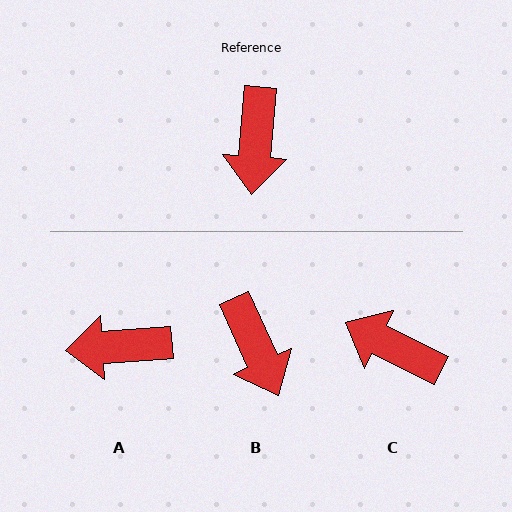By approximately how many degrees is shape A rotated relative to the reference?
Approximately 81 degrees clockwise.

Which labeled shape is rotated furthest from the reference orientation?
C, about 112 degrees away.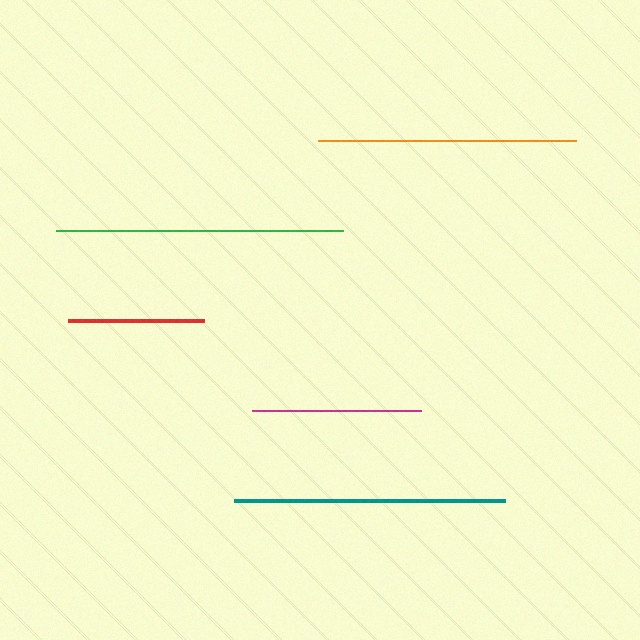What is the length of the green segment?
The green segment is approximately 287 pixels long.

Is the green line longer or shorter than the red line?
The green line is longer than the red line.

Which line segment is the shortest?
The red line is the shortest at approximately 136 pixels.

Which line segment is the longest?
The green line is the longest at approximately 287 pixels.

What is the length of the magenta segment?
The magenta segment is approximately 169 pixels long.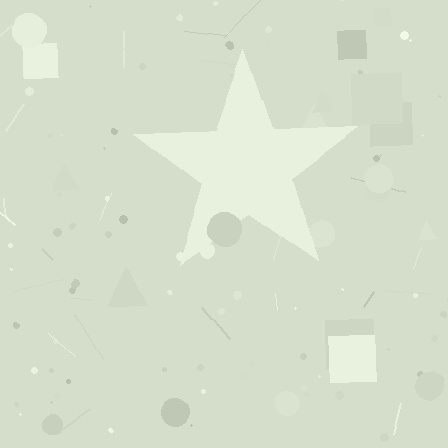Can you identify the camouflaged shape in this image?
The camouflaged shape is a star.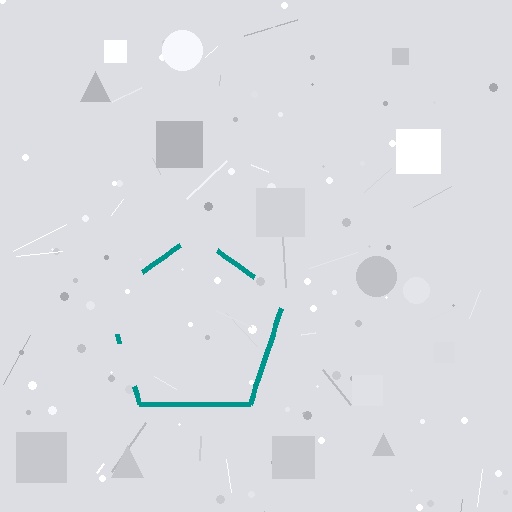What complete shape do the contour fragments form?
The contour fragments form a pentagon.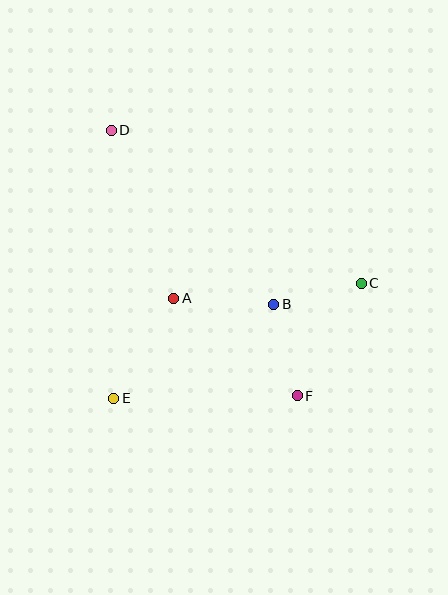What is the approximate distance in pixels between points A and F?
The distance between A and F is approximately 157 pixels.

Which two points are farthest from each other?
Points D and F are farthest from each other.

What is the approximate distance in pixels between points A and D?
The distance between A and D is approximately 180 pixels.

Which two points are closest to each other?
Points B and C are closest to each other.